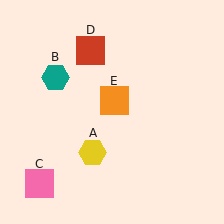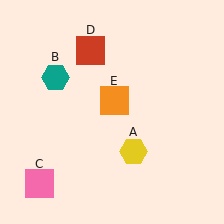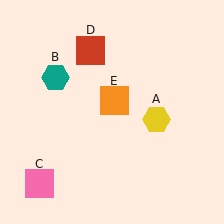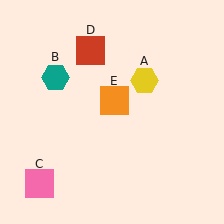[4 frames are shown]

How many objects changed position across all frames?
1 object changed position: yellow hexagon (object A).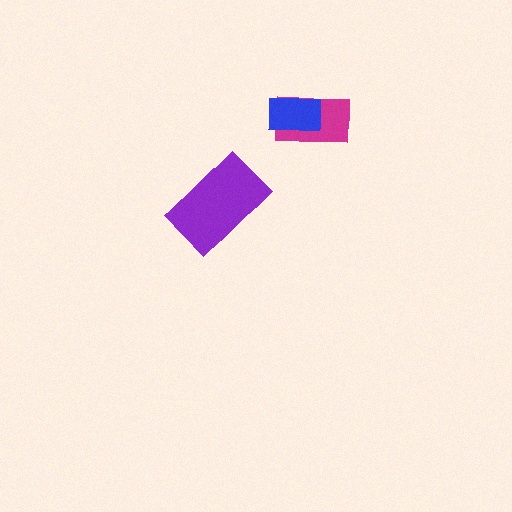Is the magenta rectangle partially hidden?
Yes, it is partially covered by another shape.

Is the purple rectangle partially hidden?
No, no other shape covers it.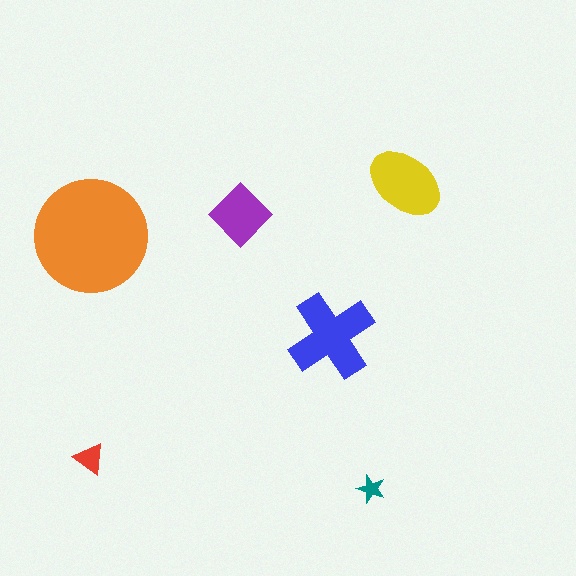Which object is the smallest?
The teal star.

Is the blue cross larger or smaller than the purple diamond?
Larger.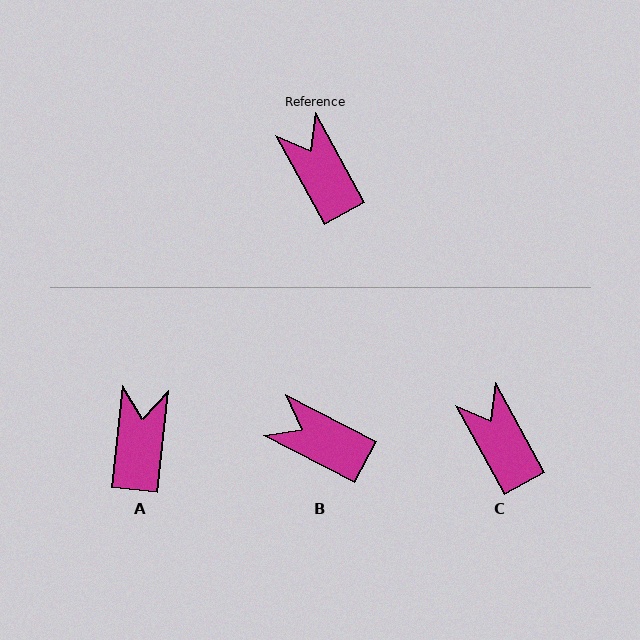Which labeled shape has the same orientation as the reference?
C.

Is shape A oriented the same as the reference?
No, it is off by about 35 degrees.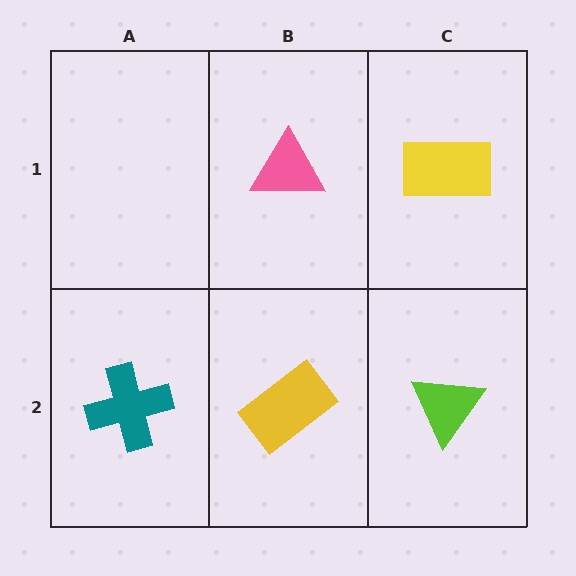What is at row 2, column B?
A yellow rectangle.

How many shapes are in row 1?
2 shapes.